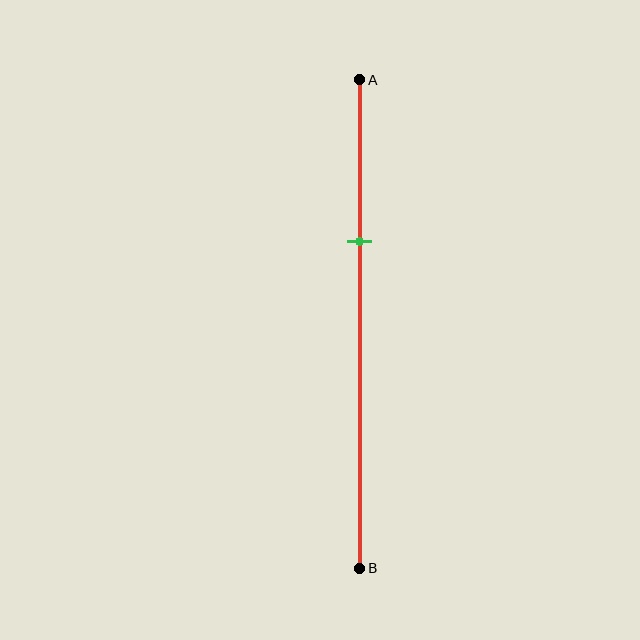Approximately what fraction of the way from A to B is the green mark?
The green mark is approximately 35% of the way from A to B.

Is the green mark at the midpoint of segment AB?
No, the mark is at about 35% from A, not at the 50% midpoint.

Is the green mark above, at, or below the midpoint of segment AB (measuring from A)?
The green mark is above the midpoint of segment AB.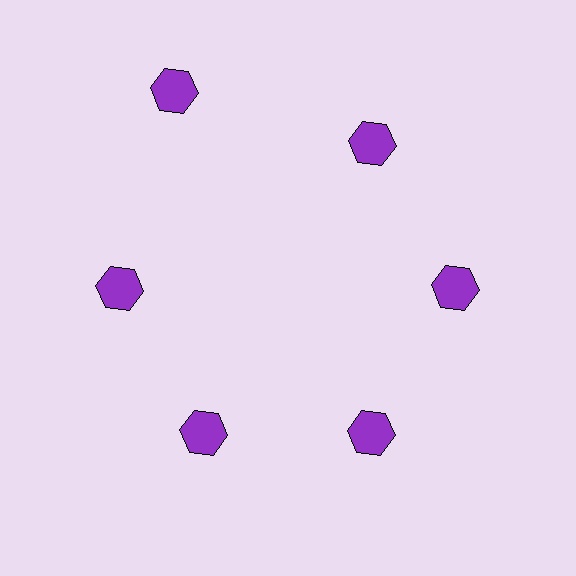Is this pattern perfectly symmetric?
No. The 6 purple hexagons are arranged in a ring, but one element near the 11 o'clock position is pushed outward from the center, breaking the 6-fold rotational symmetry.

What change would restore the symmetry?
The symmetry would be restored by moving it inward, back onto the ring so that all 6 hexagons sit at equal angles and equal distance from the center.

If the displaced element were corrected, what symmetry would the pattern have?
It would have 6-fold rotational symmetry — the pattern would map onto itself every 60 degrees.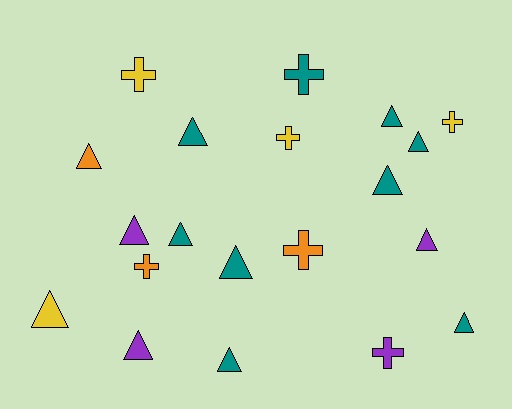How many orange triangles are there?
There is 1 orange triangle.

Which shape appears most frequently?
Triangle, with 13 objects.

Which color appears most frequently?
Teal, with 9 objects.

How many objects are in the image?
There are 20 objects.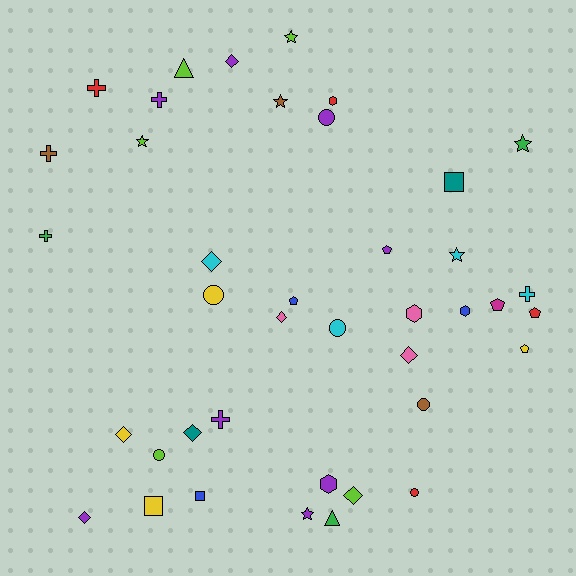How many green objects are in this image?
There are 3 green objects.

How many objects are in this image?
There are 40 objects.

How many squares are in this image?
There are 3 squares.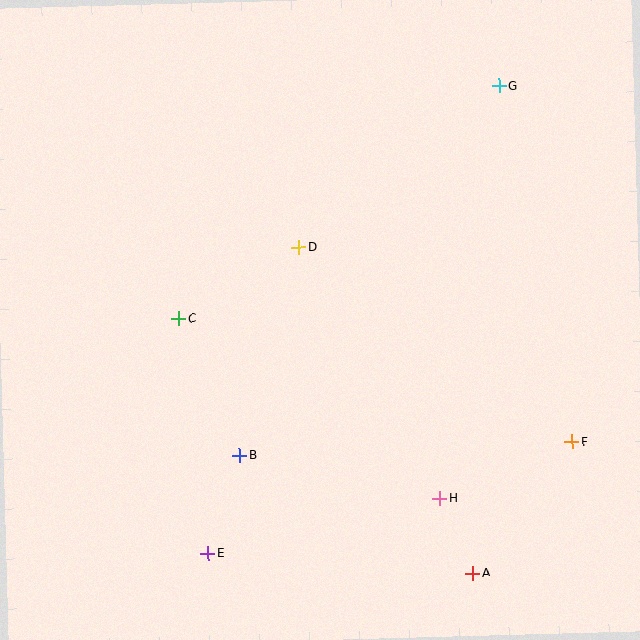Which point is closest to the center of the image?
Point D at (299, 248) is closest to the center.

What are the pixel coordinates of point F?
Point F is at (572, 442).